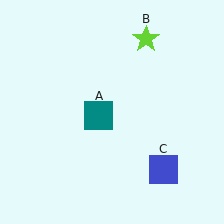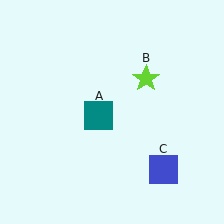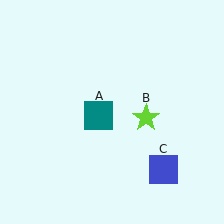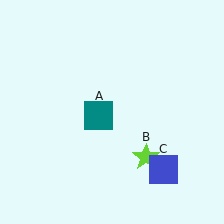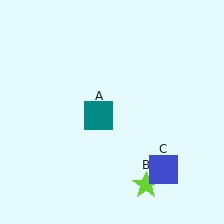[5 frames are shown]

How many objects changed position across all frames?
1 object changed position: lime star (object B).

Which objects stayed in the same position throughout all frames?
Teal square (object A) and blue square (object C) remained stationary.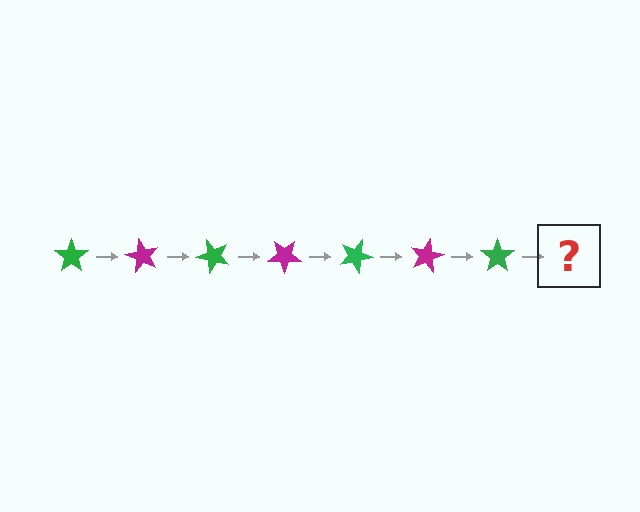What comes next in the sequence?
The next element should be a magenta star, rotated 420 degrees from the start.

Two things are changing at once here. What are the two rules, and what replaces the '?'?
The two rules are that it rotates 60 degrees each step and the color cycles through green and magenta. The '?' should be a magenta star, rotated 420 degrees from the start.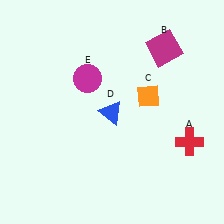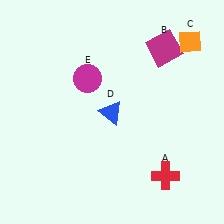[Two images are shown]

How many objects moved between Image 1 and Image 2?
2 objects moved between the two images.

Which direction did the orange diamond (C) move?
The orange diamond (C) moved up.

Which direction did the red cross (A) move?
The red cross (A) moved down.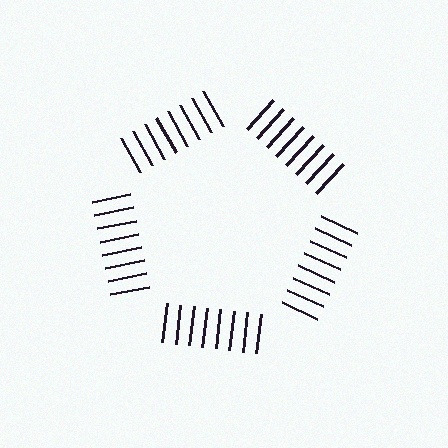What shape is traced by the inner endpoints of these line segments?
An illusory pentagon — the line segments terminate on its edges but no continuous stroke is drawn.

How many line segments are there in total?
40 — 8 along each of the 5 edges.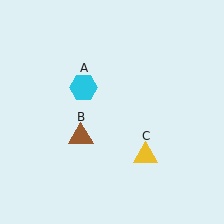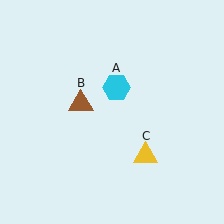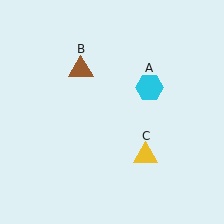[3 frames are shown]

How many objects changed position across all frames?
2 objects changed position: cyan hexagon (object A), brown triangle (object B).